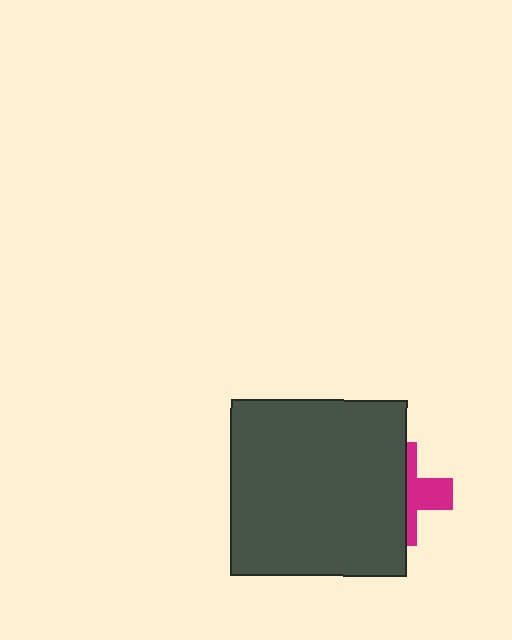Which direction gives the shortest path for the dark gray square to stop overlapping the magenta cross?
Moving left gives the shortest separation.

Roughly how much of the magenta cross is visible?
A small part of it is visible (roughly 39%).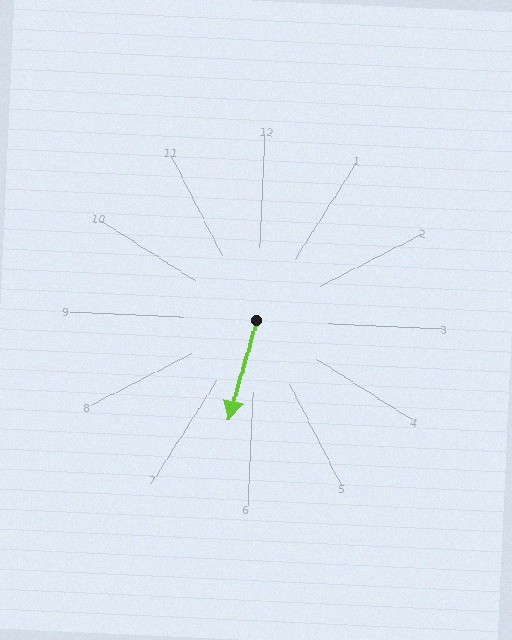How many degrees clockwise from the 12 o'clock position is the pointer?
Approximately 193 degrees.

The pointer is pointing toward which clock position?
Roughly 6 o'clock.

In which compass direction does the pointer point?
South.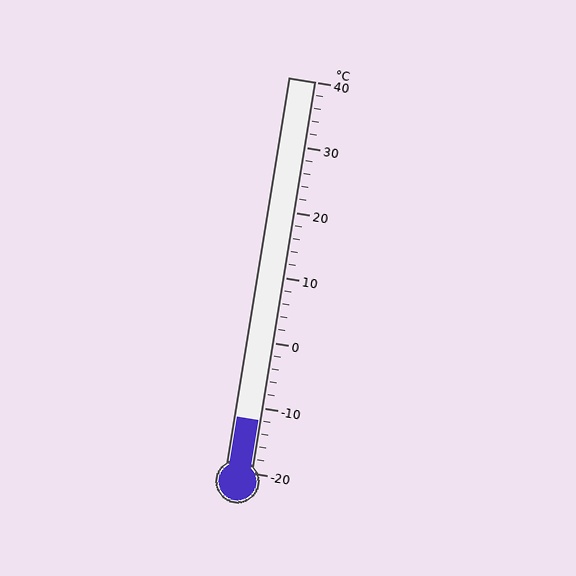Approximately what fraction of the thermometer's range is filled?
The thermometer is filled to approximately 15% of its range.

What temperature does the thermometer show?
The thermometer shows approximately -12°C.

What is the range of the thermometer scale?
The thermometer scale ranges from -20°C to 40°C.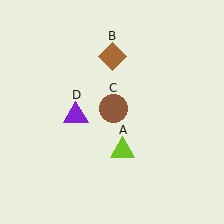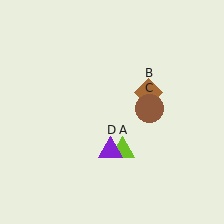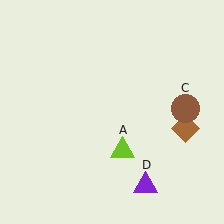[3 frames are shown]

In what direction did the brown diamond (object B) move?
The brown diamond (object B) moved down and to the right.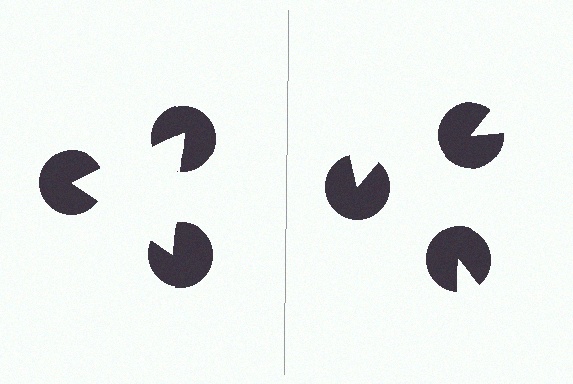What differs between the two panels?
The pac-man discs are positioned identically on both sides; only the wedge orientations differ. On the left they align to a triangle; on the right they are misaligned.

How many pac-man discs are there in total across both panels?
6 — 3 on each side.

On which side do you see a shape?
An illusory triangle appears on the left side. On the right side the wedge cuts are rotated, so no coherent shape forms.